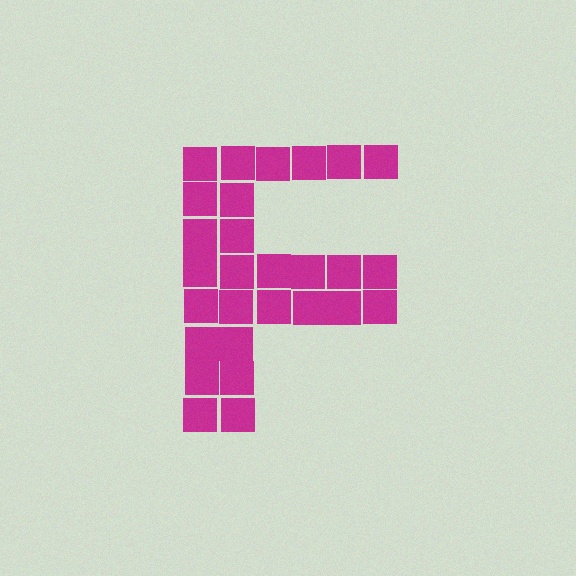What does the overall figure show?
The overall figure shows the letter F.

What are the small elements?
The small elements are squares.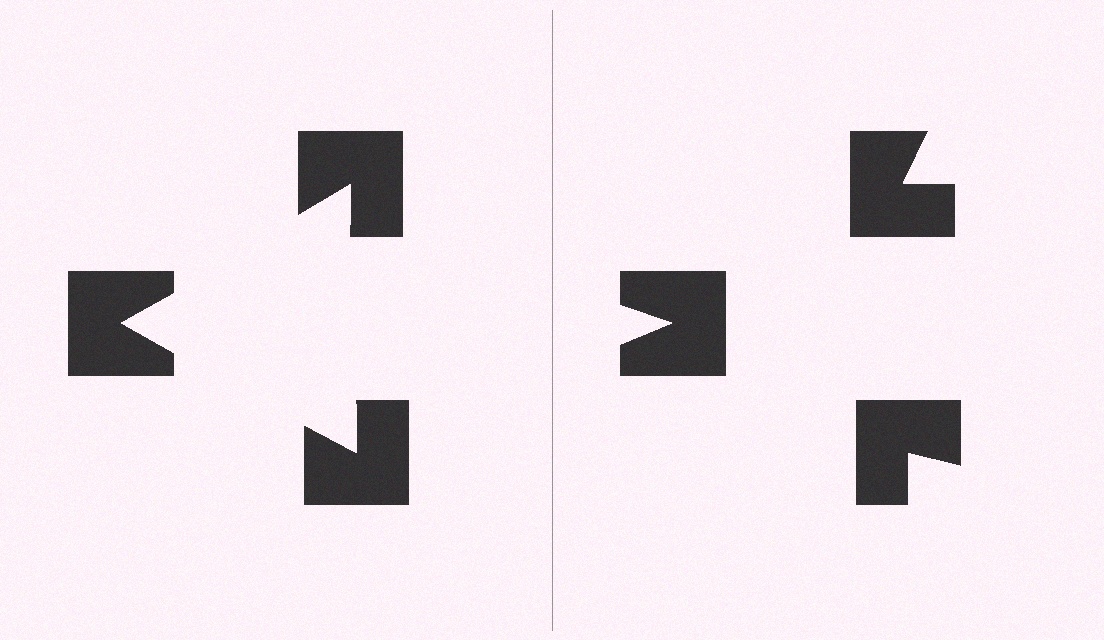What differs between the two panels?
The notched squares are positioned identically on both sides; only the wedge orientations differ. On the left they align to a triangle; on the right they are misaligned.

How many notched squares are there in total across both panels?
6 — 3 on each side.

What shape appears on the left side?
An illusory triangle.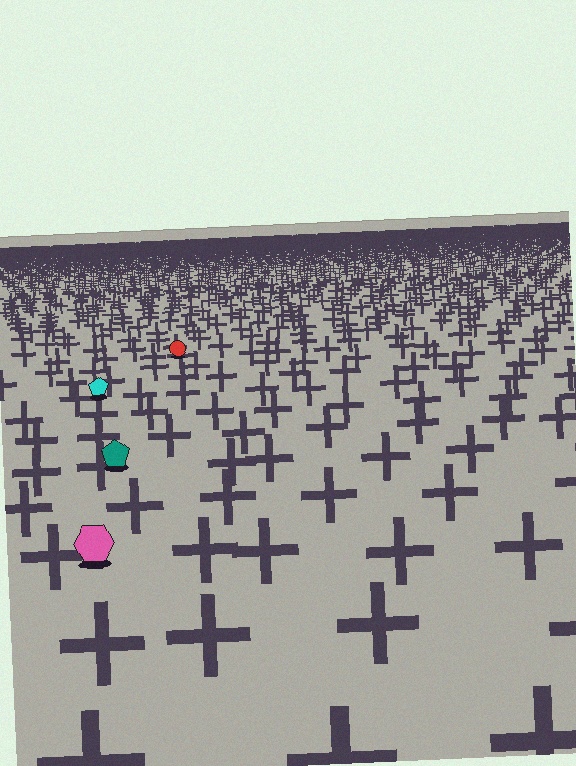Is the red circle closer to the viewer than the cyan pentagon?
No. The cyan pentagon is closer — you can tell from the texture gradient: the ground texture is coarser near it.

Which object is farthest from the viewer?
The red circle is farthest from the viewer. It appears smaller and the ground texture around it is denser.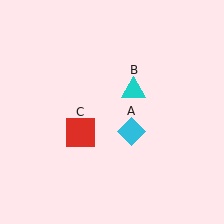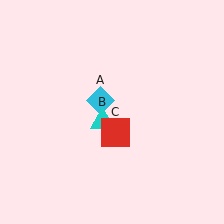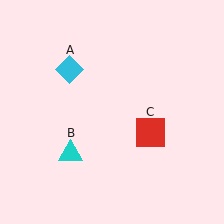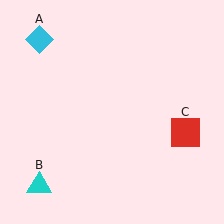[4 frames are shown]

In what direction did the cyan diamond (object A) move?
The cyan diamond (object A) moved up and to the left.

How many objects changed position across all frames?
3 objects changed position: cyan diamond (object A), cyan triangle (object B), red square (object C).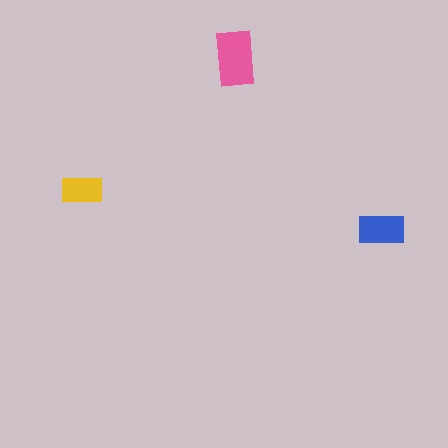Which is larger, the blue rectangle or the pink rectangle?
The pink one.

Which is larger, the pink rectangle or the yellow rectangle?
The pink one.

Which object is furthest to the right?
The blue rectangle is rightmost.